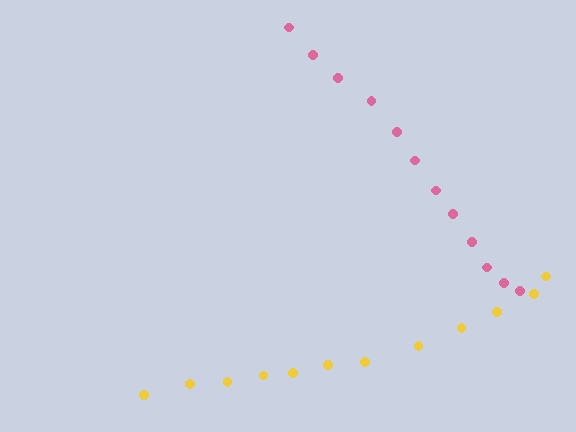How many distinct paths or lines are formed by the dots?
There are 2 distinct paths.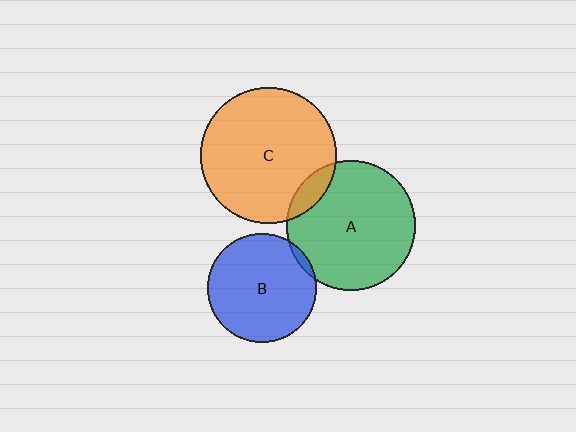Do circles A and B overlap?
Yes.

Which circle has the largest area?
Circle C (orange).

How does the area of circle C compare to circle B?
Approximately 1.6 times.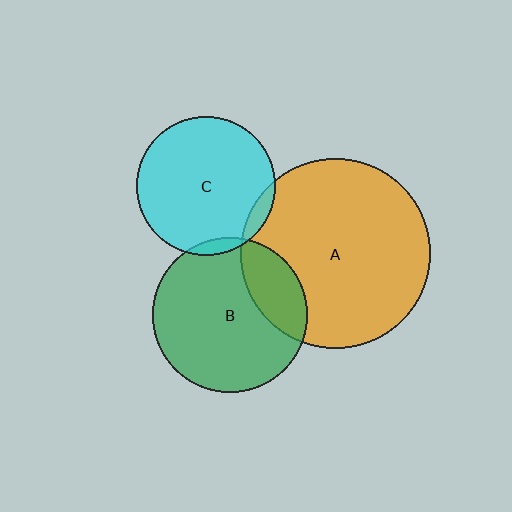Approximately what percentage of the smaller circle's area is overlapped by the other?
Approximately 20%.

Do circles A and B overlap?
Yes.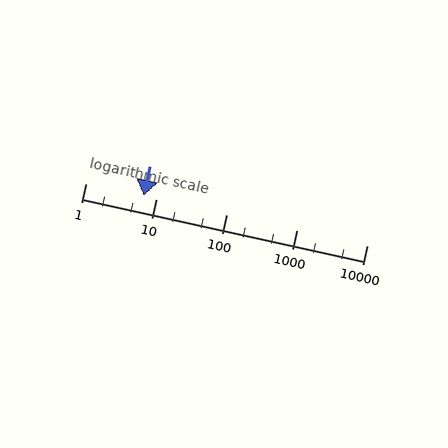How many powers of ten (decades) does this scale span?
The scale spans 4 decades, from 1 to 10000.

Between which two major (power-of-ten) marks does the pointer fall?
The pointer is between 1 and 10.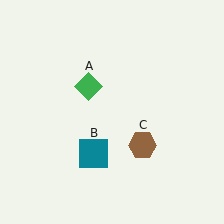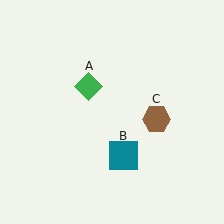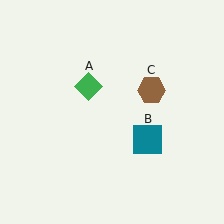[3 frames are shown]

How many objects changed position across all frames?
2 objects changed position: teal square (object B), brown hexagon (object C).